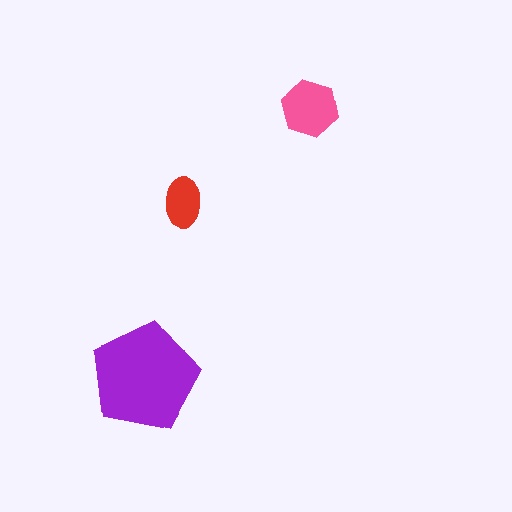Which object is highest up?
The pink hexagon is topmost.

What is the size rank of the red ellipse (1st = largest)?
3rd.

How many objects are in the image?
There are 3 objects in the image.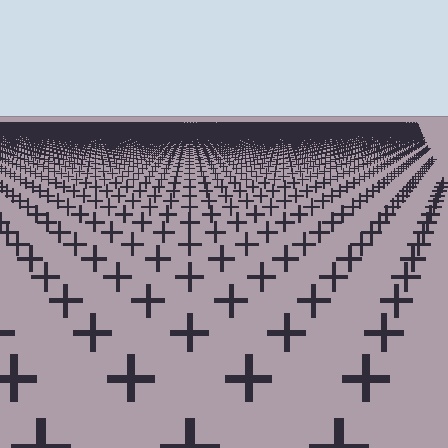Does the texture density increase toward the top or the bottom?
Density increases toward the top.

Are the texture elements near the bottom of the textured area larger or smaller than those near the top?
Larger. Near the bottom, elements are closer to the viewer and appear at a bigger on-screen size.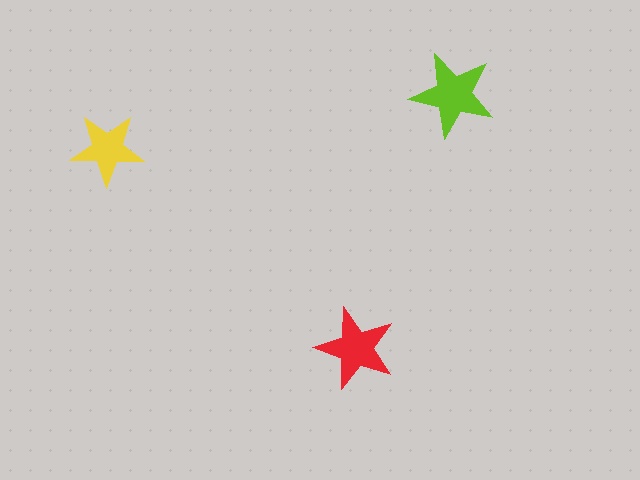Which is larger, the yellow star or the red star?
The red one.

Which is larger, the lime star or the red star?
The lime one.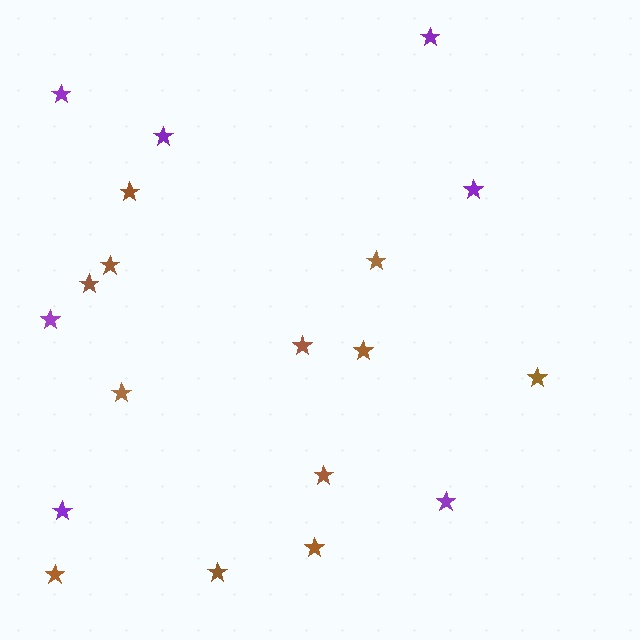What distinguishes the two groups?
There are 2 groups: one group of brown stars (12) and one group of purple stars (7).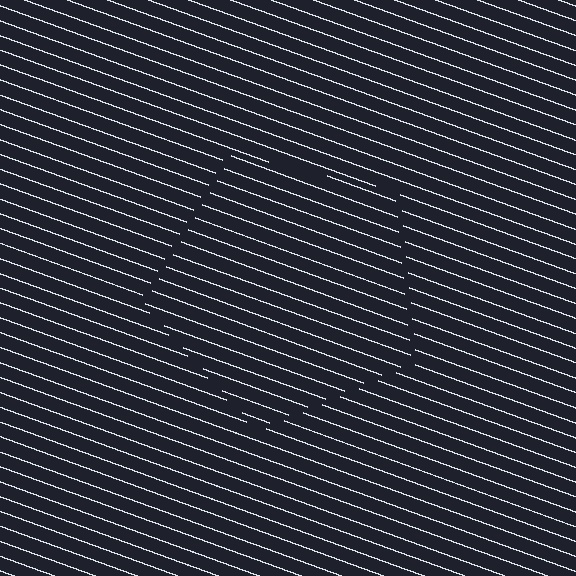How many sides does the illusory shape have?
5 sides — the line-ends trace a pentagon.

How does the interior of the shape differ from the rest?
The interior of the shape contains the same grating, shifted by half a period — the contour is defined by the phase discontinuity where line-ends from the inner and outer gratings abut.